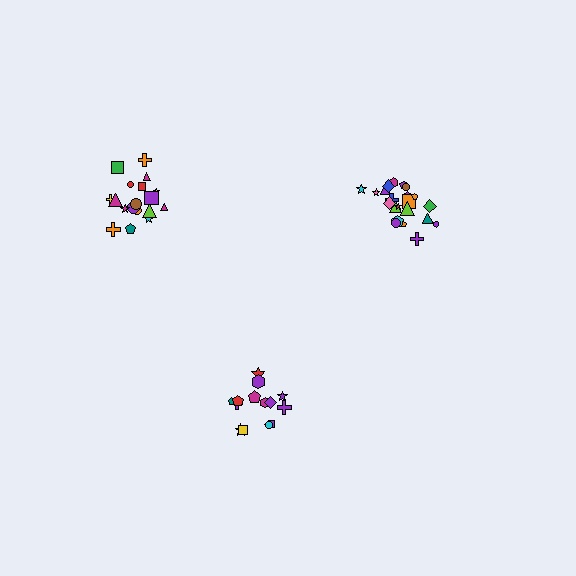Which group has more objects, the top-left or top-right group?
The top-right group.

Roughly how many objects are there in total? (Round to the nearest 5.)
Roughly 55 objects in total.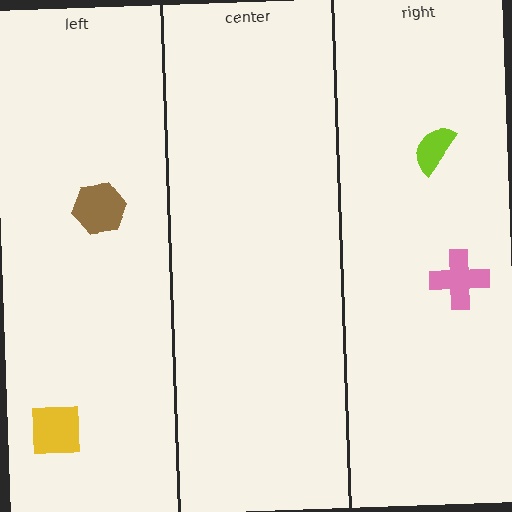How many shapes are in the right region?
2.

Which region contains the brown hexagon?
The left region.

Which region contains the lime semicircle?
The right region.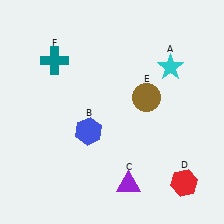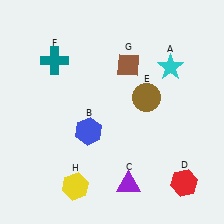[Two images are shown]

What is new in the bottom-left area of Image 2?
A yellow hexagon (H) was added in the bottom-left area of Image 2.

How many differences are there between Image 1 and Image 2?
There are 2 differences between the two images.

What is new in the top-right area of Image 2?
A brown diamond (G) was added in the top-right area of Image 2.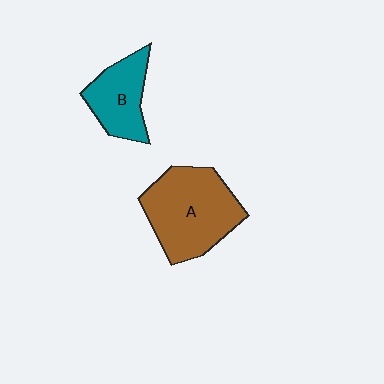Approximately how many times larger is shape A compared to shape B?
Approximately 1.7 times.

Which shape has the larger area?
Shape A (brown).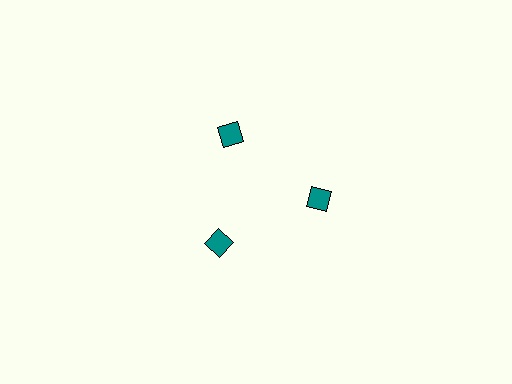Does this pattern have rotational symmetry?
Yes, this pattern has 3-fold rotational symmetry. It looks the same after rotating 120 degrees around the center.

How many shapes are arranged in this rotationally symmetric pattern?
There are 3 shapes, arranged in 3 groups of 1.